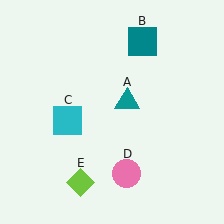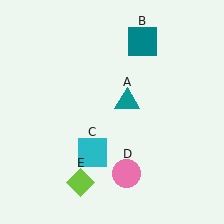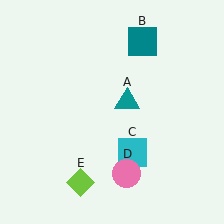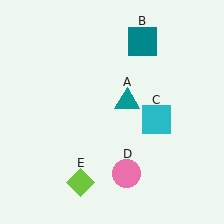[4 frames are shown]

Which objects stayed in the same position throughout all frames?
Teal triangle (object A) and teal square (object B) and pink circle (object D) and lime diamond (object E) remained stationary.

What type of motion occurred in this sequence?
The cyan square (object C) rotated counterclockwise around the center of the scene.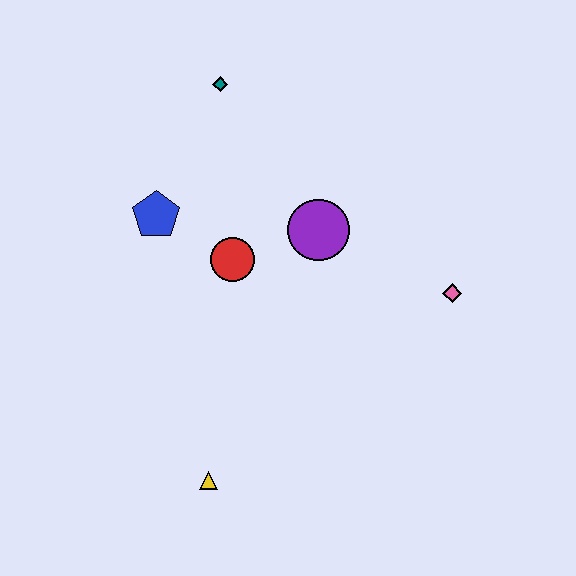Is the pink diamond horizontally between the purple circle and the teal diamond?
No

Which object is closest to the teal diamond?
The blue pentagon is closest to the teal diamond.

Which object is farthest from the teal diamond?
The yellow triangle is farthest from the teal diamond.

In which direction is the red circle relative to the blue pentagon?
The red circle is to the right of the blue pentagon.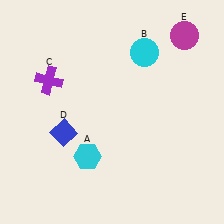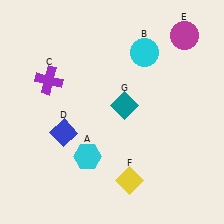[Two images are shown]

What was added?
A yellow diamond (F), a teal diamond (G) were added in Image 2.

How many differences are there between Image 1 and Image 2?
There are 2 differences between the two images.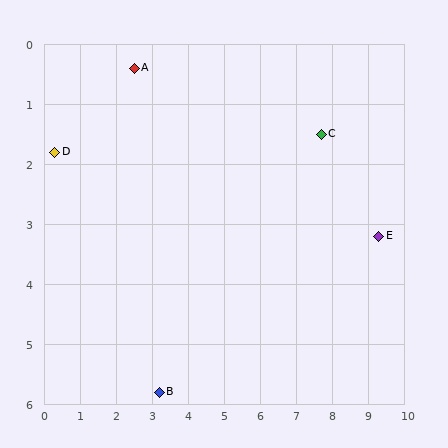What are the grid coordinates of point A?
Point A is at approximately (2.5, 0.4).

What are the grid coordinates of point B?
Point B is at approximately (3.2, 5.8).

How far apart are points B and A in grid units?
Points B and A are about 5.4 grid units apart.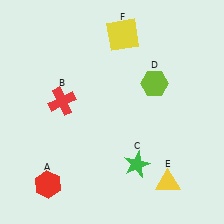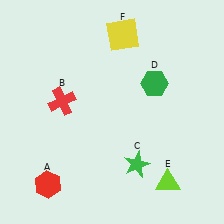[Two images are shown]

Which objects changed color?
D changed from lime to green. E changed from yellow to lime.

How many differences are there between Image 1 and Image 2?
There are 2 differences between the two images.